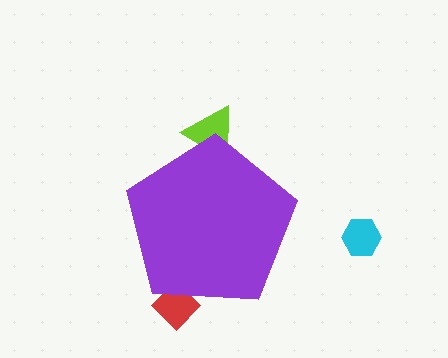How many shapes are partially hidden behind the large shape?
2 shapes are partially hidden.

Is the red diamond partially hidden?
Yes, the red diamond is partially hidden behind the purple pentagon.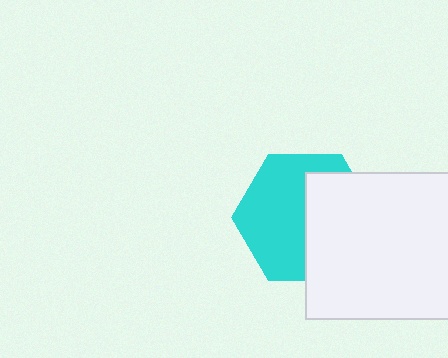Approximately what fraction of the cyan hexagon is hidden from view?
Roughly 44% of the cyan hexagon is hidden behind the white rectangle.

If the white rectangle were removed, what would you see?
You would see the complete cyan hexagon.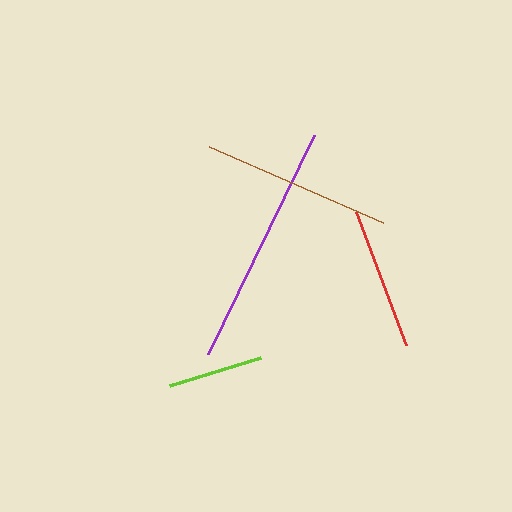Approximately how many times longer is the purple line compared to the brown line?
The purple line is approximately 1.3 times the length of the brown line.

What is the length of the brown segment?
The brown segment is approximately 189 pixels long.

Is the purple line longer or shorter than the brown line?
The purple line is longer than the brown line.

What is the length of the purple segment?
The purple segment is approximately 243 pixels long.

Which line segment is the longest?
The purple line is the longest at approximately 243 pixels.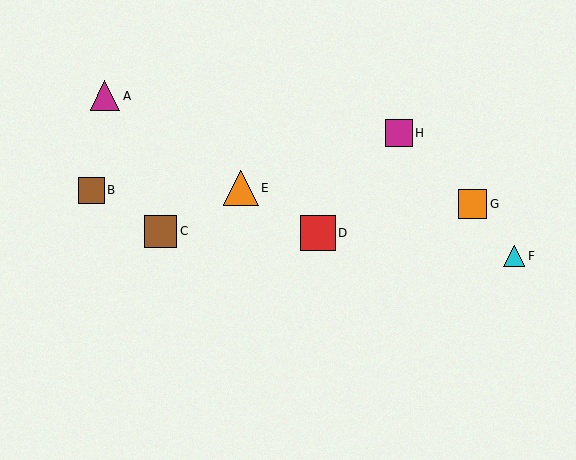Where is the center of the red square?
The center of the red square is at (318, 233).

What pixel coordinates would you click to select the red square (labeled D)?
Click at (318, 233) to select the red square D.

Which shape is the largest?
The red square (labeled D) is the largest.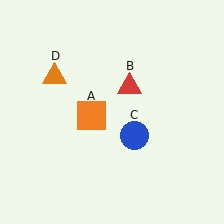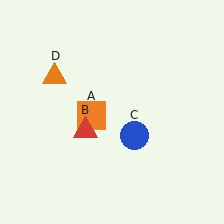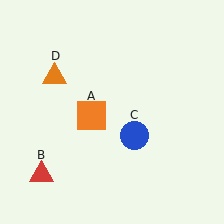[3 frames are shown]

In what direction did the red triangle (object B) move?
The red triangle (object B) moved down and to the left.